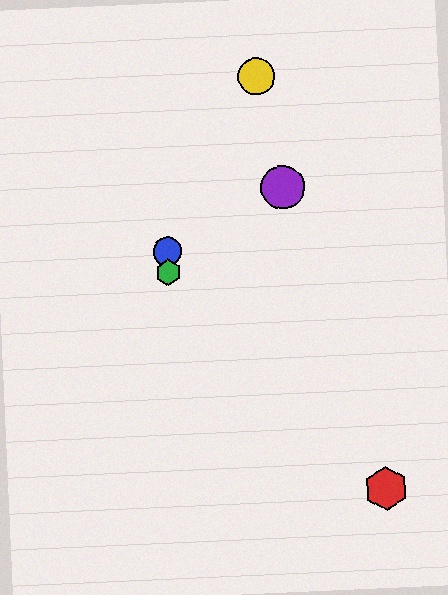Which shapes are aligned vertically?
The blue circle, the green hexagon are aligned vertically.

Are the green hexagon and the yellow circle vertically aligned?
No, the green hexagon is at x≈168 and the yellow circle is at x≈256.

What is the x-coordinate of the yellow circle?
The yellow circle is at x≈256.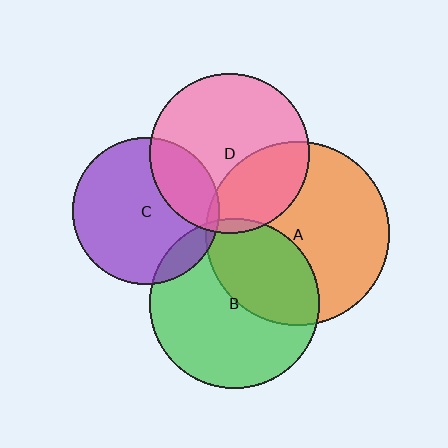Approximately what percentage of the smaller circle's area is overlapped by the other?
Approximately 25%.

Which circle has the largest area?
Circle A (orange).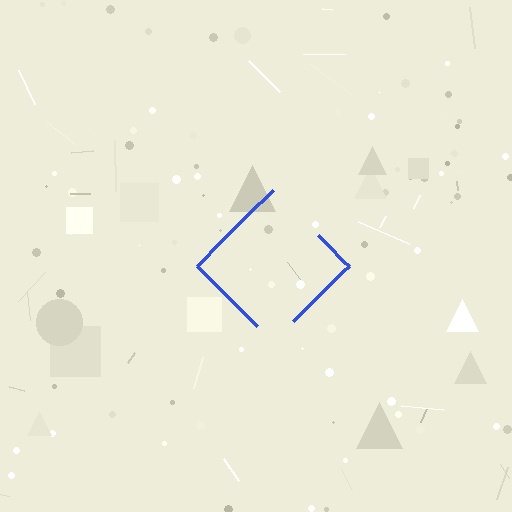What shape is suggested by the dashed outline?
The dashed outline suggests a diamond.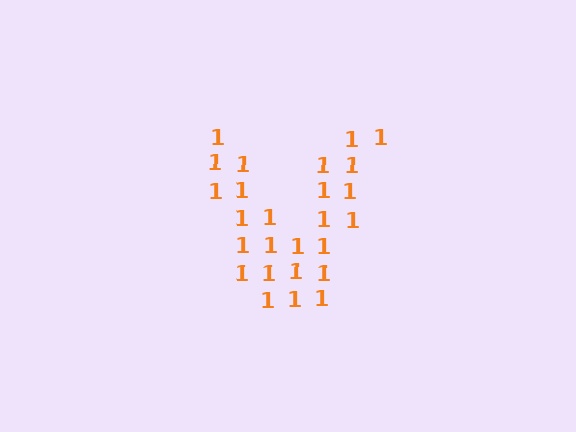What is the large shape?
The large shape is the letter V.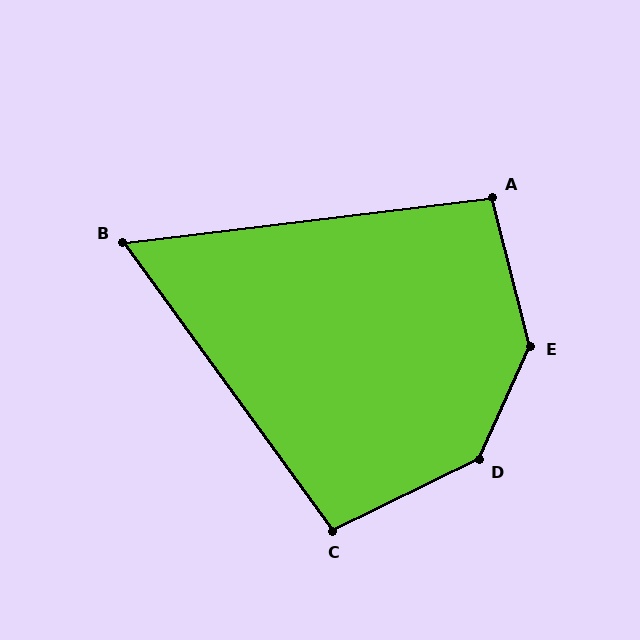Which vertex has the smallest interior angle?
B, at approximately 61 degrees.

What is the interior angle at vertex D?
Approximately 140 degrees (obtuse).